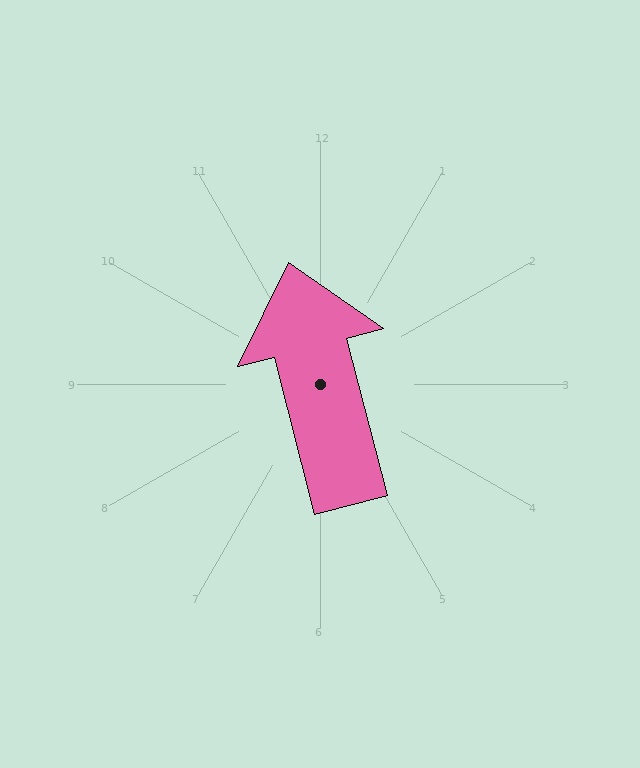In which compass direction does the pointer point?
North.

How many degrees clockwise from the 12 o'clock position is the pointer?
Approximately 346 degrees.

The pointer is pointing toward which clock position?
Roughly 12 o'clock.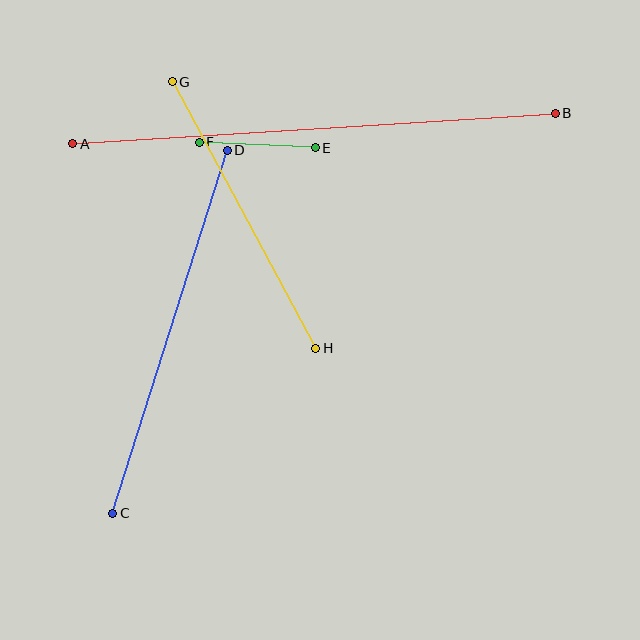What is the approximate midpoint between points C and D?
The midpoint is at approximately (170, 332) pixels.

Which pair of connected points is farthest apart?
Points A and B are farthest apart.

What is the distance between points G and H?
The distance is approximately 303 pixels.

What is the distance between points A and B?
The distance is approximately 483 pixels.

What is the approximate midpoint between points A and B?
The midpoint is at approximately (314, 129) pixels.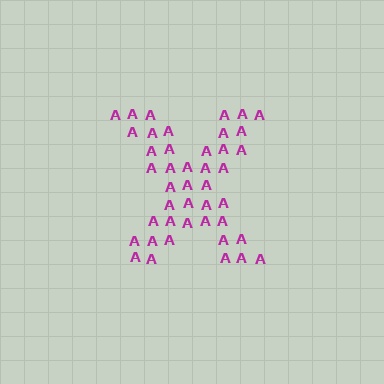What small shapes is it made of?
It is made of small letter A's.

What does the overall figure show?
The overall figure shows the letter X.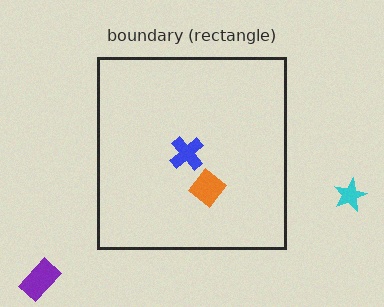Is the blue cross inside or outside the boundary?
Inside.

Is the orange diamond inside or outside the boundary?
Inside.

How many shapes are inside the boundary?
2 inside, 2 outside.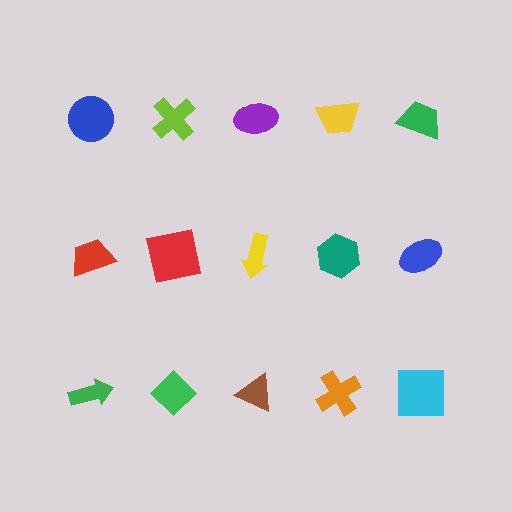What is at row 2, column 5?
A blue ellipse.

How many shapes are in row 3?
5 shapes.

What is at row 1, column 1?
A blue circle.